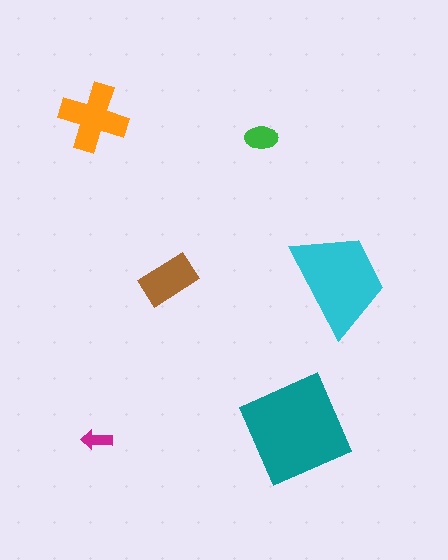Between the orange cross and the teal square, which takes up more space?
The teal square.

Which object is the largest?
The teal square.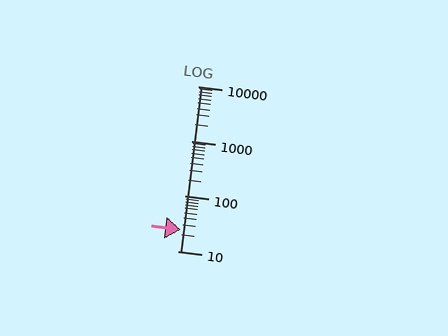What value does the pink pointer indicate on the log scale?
The pointer indicates approximately 24.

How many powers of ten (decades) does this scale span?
The scale spans 3 decades, from 10 to 10000.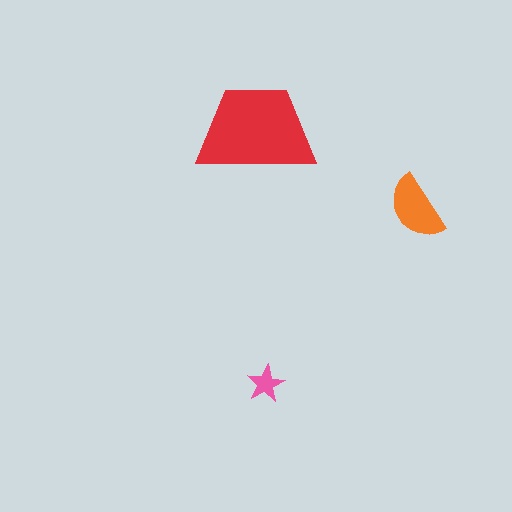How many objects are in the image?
There are 3 objects in the image.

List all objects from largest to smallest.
The red trapezoid, the orange semicircle, the pink star.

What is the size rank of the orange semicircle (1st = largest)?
2nd.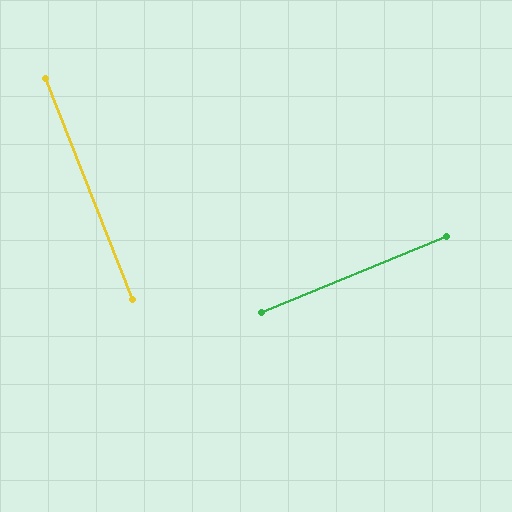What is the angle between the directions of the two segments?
Approximately 89 degrees.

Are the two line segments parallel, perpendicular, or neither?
Perpendicular — they meet at approximately 89°.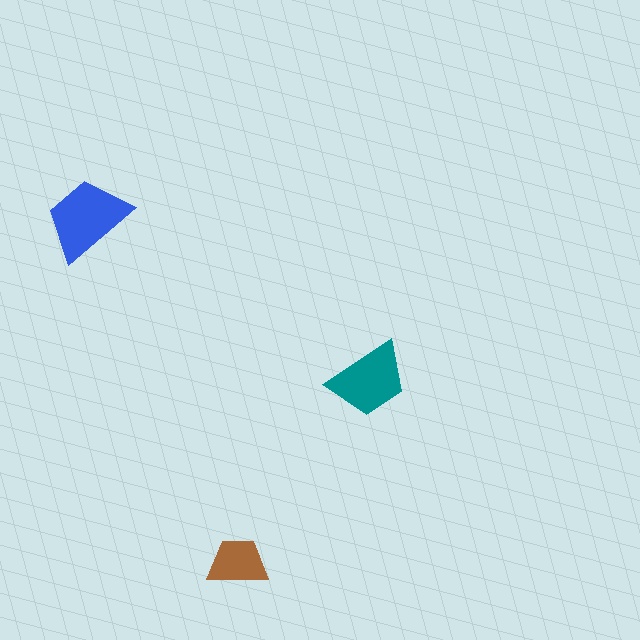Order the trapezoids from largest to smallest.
the blue one, the teal one, the brown one.